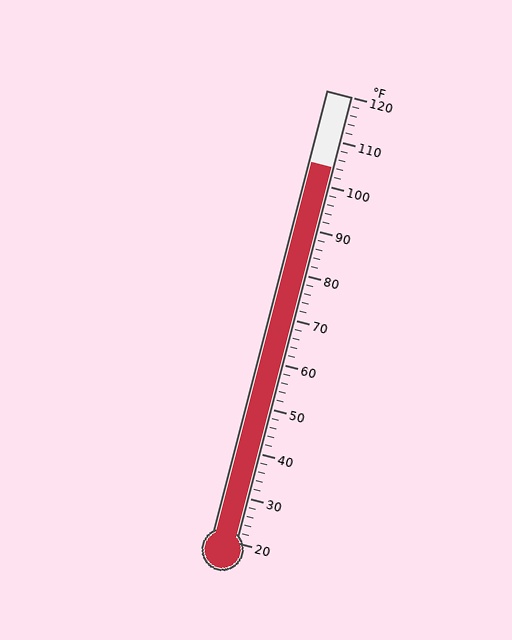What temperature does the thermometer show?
The thermometer shows approximately 104°F.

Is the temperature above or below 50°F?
The temperature is above 50°F.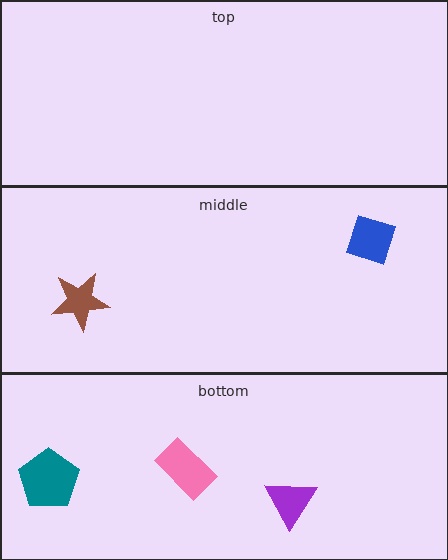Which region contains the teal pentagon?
The bottom region.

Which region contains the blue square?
The middle region.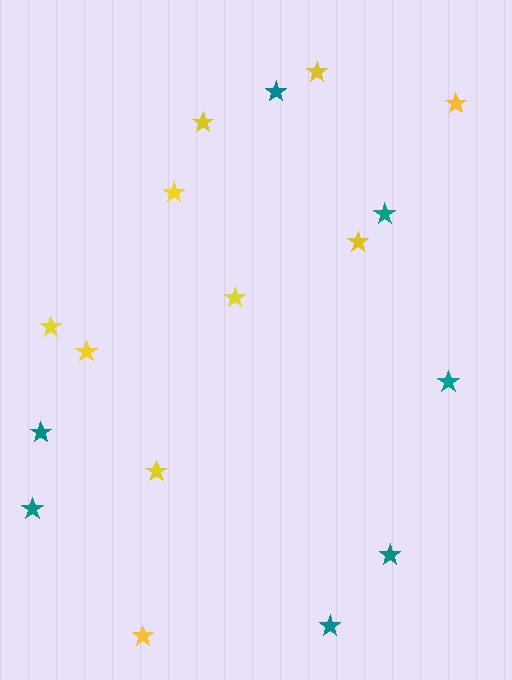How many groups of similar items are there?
There are 2 groups: one group of yellow stars (10) and one group of teal stars (7).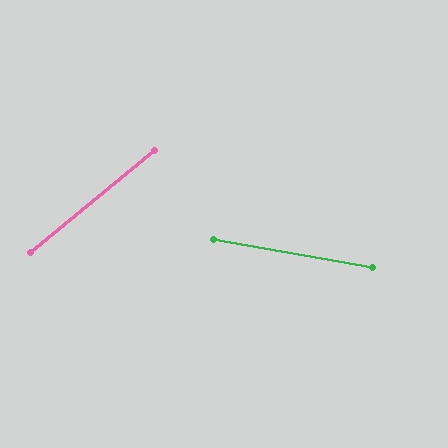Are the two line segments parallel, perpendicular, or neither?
Neither parallel nor perpendicular — they differ by about 49°.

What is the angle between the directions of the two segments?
Approximately 49 degrees.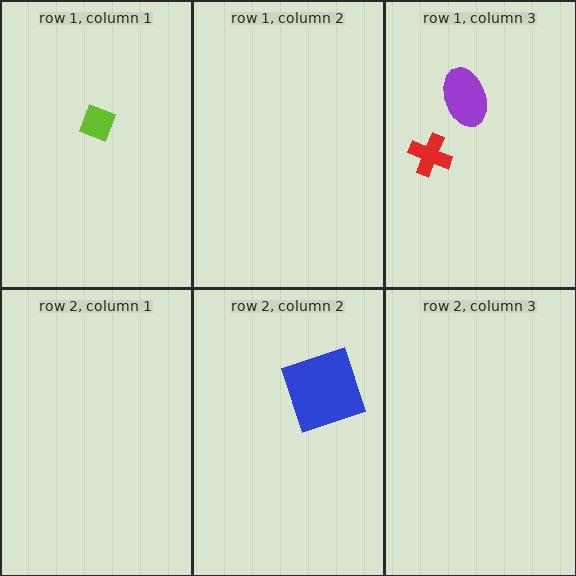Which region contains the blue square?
The row 2, column 2 region.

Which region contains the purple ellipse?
The row 1, column 3 region.